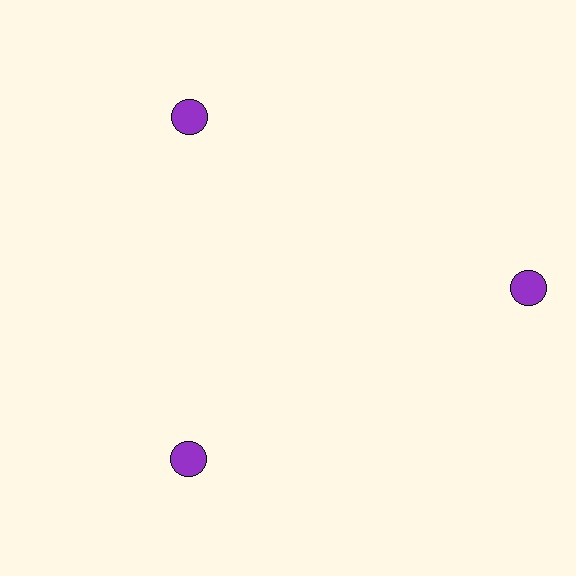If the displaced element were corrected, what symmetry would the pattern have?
It would have 3-fold rotational symmetry — the pattern would map onto itself every 120 degrees.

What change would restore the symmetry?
The symmetry would be restored by moving it inward, back onto the ring so that all 3 circles sit at equal angles and equal distance from the center.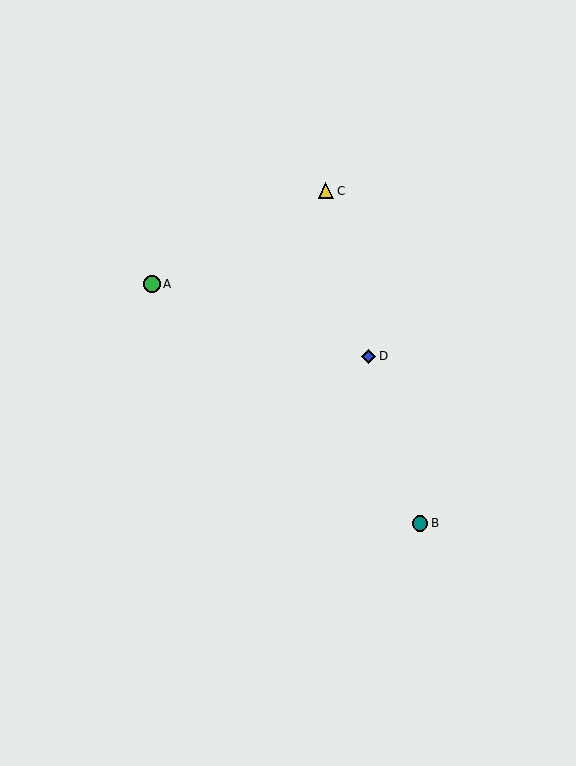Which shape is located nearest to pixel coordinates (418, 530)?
The teal circle (labeled B) at (420, 523) is nearest to that location.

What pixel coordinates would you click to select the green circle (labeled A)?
Click at (152, 284) to select the green circle A.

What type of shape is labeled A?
Shape A is a green circle.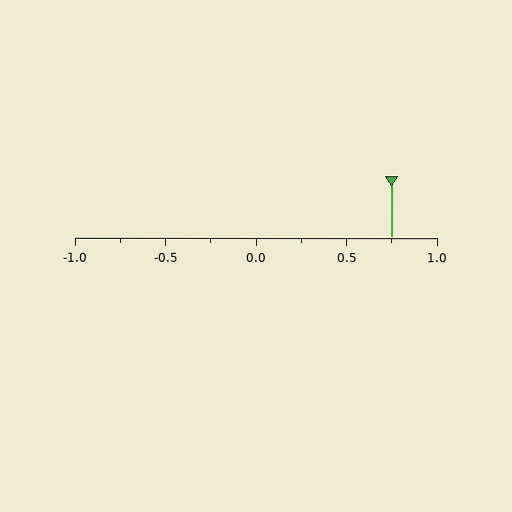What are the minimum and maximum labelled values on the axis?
The axis runs from -1.0 to 1.0.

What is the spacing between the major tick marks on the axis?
The major ticks are spaced 0.5 apart.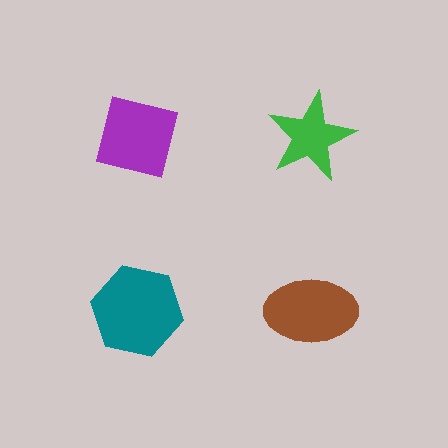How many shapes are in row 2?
2 shapes.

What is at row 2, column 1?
A teal hexagon.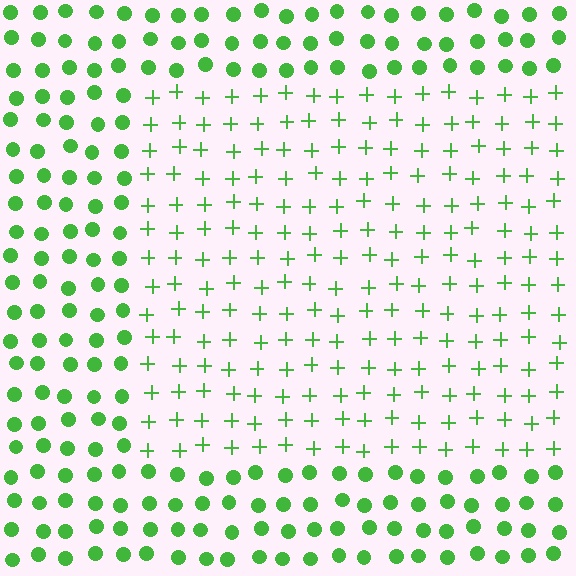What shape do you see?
I see a rectangle.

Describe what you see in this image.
The image is filled with small green elements arranged in a uniform grid. A rectangle-shaped region contains plus signs, while the surrounding area contains circles. The boundary is defined purely by the change in element shape.